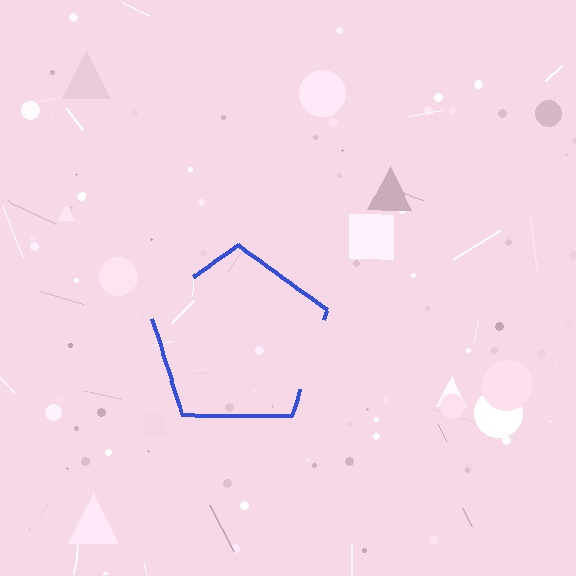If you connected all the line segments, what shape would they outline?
They would outline a pentagon.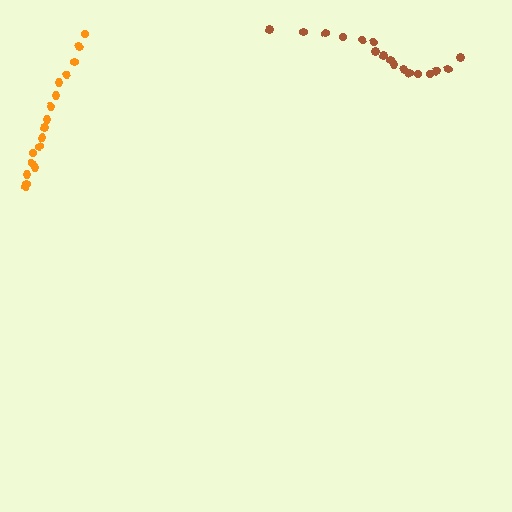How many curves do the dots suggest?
There are 2 distinct paths.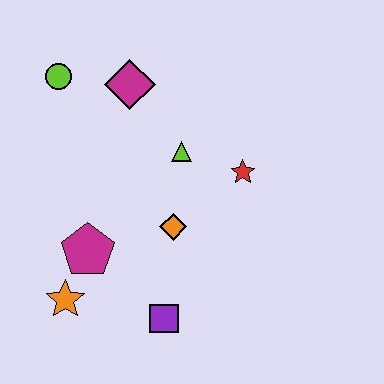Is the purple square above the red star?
No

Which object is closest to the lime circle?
The magenta diamond is closest to the lime circle.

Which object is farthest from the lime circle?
The purple square is farthest from the lime circle.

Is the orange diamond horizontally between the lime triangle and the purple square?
Yes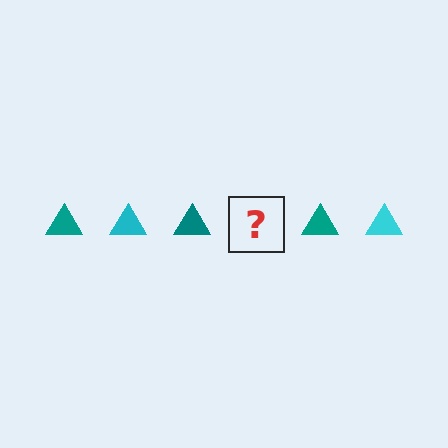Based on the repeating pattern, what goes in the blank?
The blank should be a cyan triangle.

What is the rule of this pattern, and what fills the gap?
The rule is that the pattern cycles through teal, cyan triangles. The gap should be filled with a cyan triangle.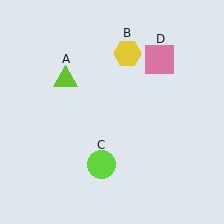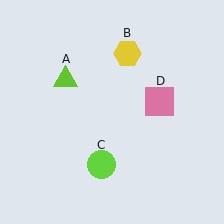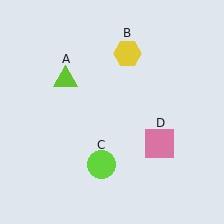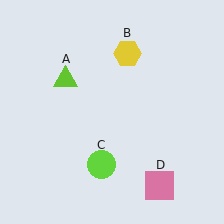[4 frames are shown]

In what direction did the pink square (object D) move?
The pink square (object D) moved down.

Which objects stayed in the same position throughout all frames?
Lime triangle (object A) and yellow hexagon (object B) and lime circle (object C) remained stationary.